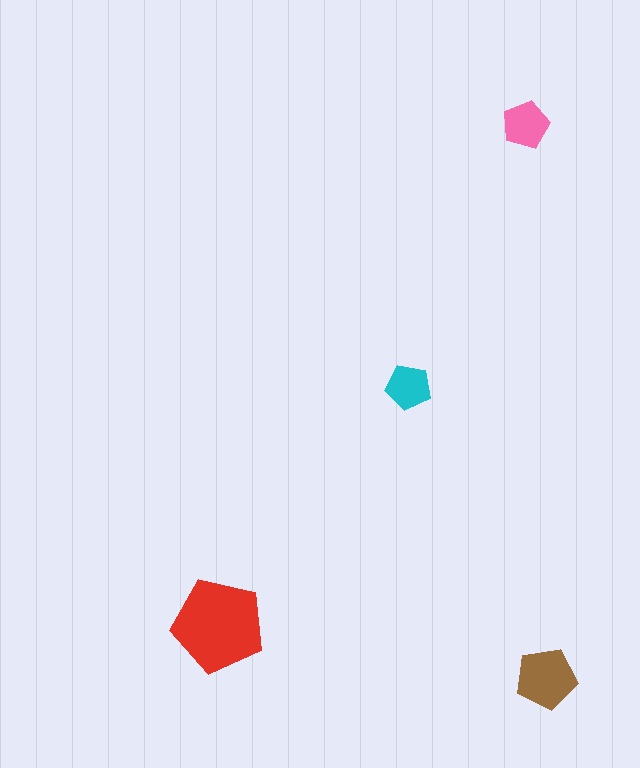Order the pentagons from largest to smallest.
the red one, the brown one, the pink one, the cyan one.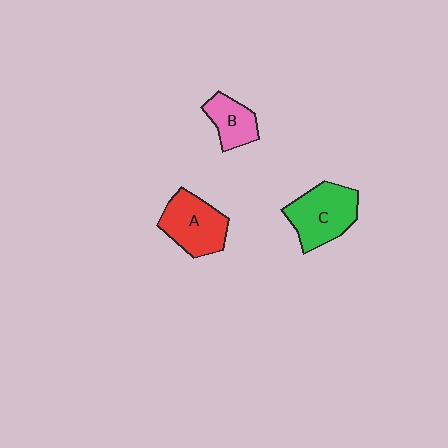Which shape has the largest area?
Shape C (green).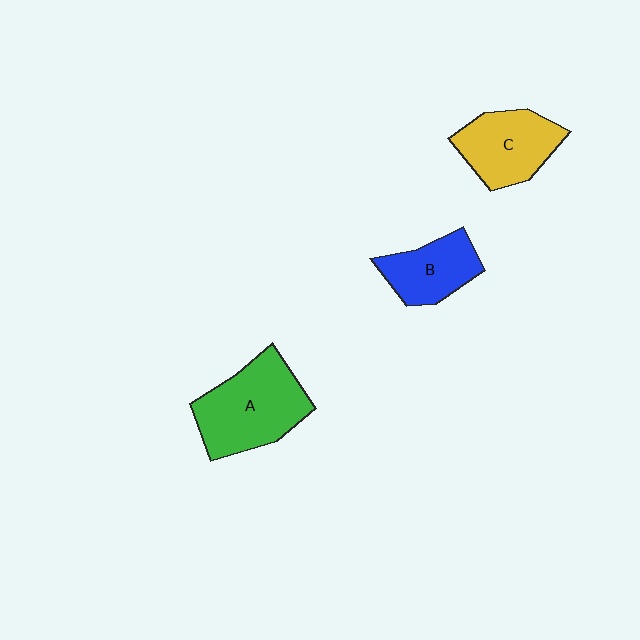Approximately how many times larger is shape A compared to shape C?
Approximately 1.3 times.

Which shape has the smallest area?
Shape B (blue).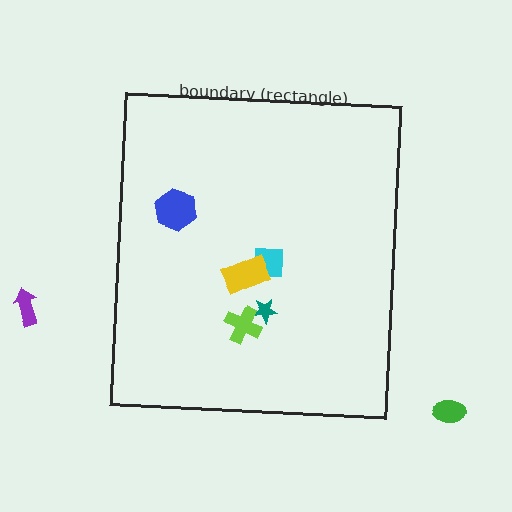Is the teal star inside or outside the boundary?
Inside.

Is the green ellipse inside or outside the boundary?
Outside.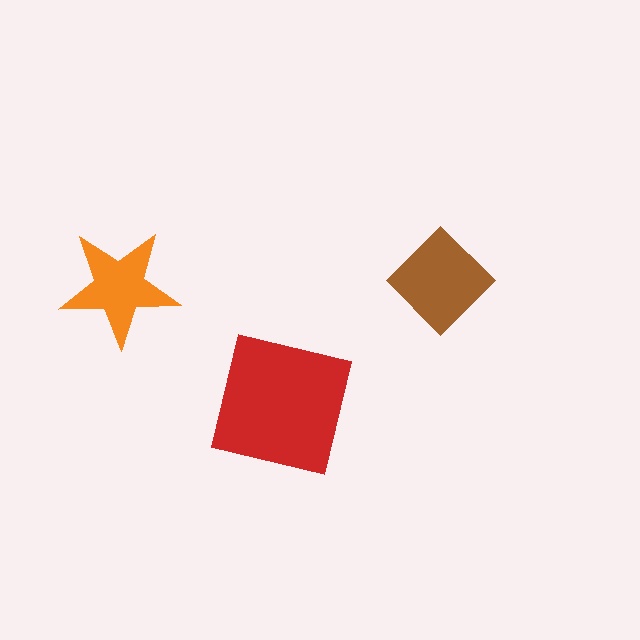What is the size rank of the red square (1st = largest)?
1st.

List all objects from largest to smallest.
The red square, the brown diamond, the orange star.